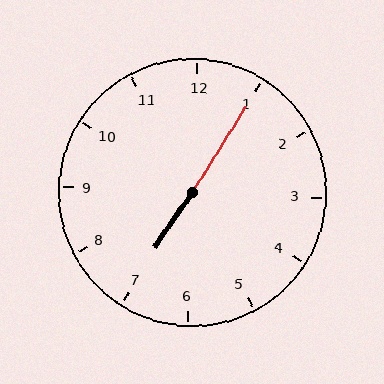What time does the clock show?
7:05.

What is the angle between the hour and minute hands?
Approximately 178 degrees.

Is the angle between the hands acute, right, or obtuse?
It is obtuse.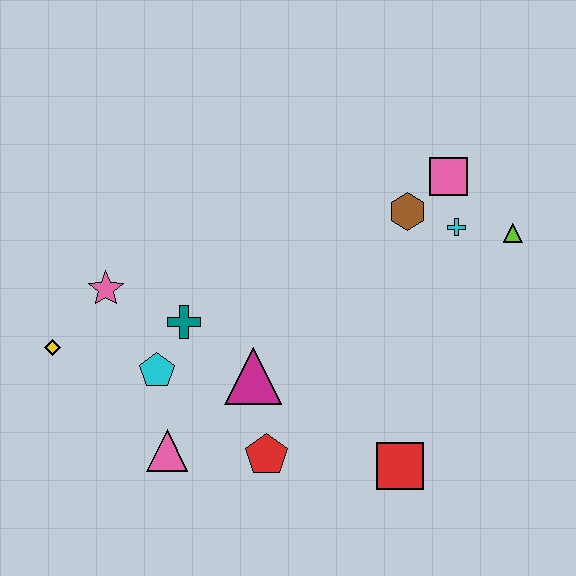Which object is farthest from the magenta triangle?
The lime triangle is farthest from the magenta triangle.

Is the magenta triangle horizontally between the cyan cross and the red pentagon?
No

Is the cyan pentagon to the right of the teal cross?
No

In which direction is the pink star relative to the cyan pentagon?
The pink star is above the cyan pentagon.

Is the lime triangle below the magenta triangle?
No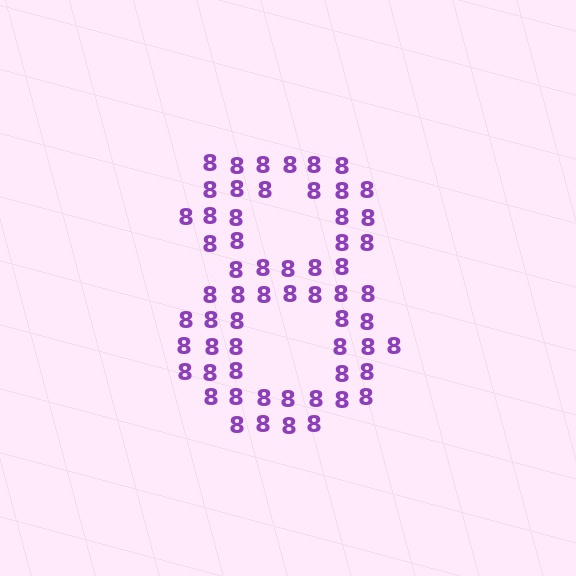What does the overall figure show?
The overall figure shows the digit 8.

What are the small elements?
The small elements are digit 8's.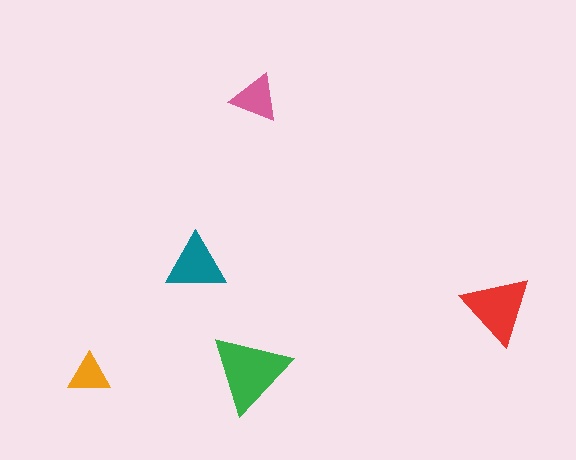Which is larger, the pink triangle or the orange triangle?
The pink one.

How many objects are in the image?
There are 5 objects in the image.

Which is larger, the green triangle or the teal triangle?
The green one.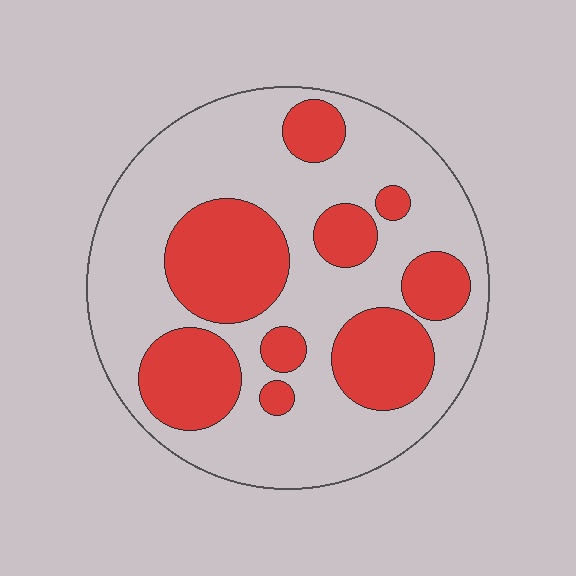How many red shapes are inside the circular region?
9.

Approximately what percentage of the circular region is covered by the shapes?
Approximately 35%.